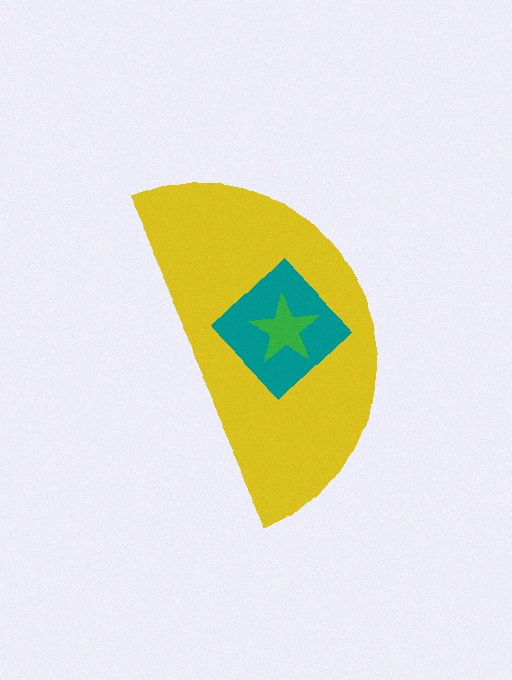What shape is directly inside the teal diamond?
The green star.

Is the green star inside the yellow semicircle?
Yes.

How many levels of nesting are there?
3.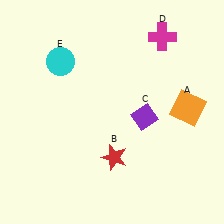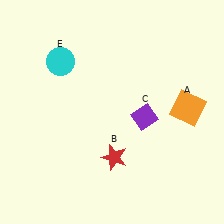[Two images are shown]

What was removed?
The magenta cross (D) was removed in Image 2.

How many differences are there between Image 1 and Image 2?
There is 1 difference between the two images.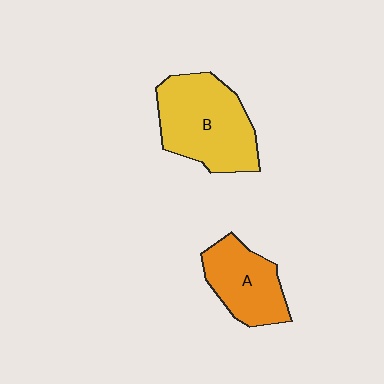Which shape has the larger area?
Shape B (yellow).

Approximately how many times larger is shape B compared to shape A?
Approximately 1.5 times.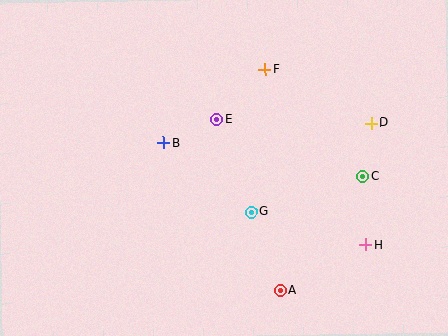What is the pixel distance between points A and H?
The distance between A and H is 97 pixels.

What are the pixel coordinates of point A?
Point A is at (280, 290).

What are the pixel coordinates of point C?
Point C is at (363, 176).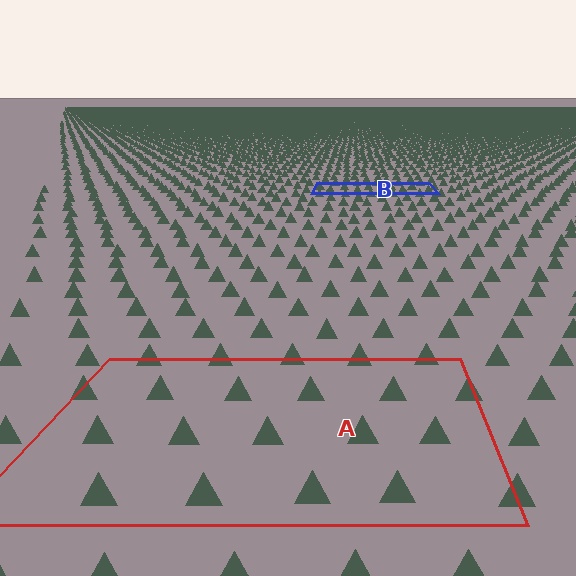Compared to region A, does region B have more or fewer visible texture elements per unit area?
Region B has more texture elements per unit area — they are packed more densely because it is farther away.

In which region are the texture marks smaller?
The texture marks are smaller in region B, because it is farther away.